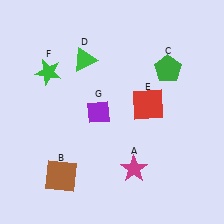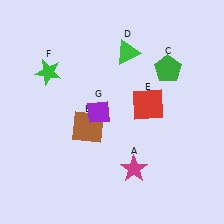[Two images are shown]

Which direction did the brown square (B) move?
The brown square (B) moved up.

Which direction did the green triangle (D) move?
The green triangle (D) moved right.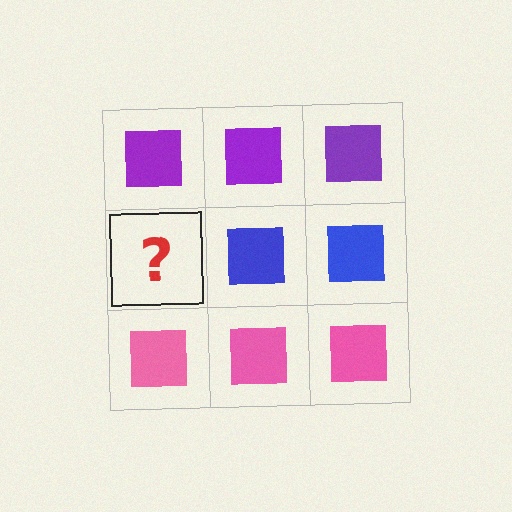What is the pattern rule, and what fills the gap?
The rule is that each row has a consistent color. The gap should be filled with a blue square.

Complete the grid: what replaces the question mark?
The question mark should be replaced with a blue square.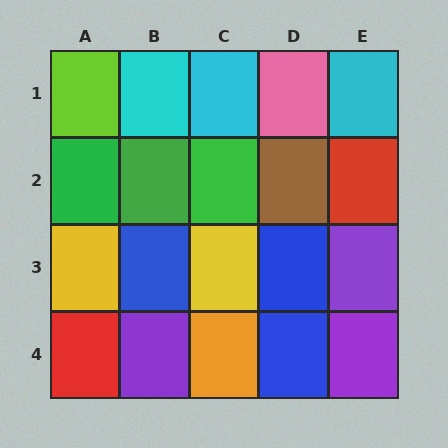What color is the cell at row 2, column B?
Green.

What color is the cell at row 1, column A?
Lime.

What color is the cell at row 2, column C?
Green.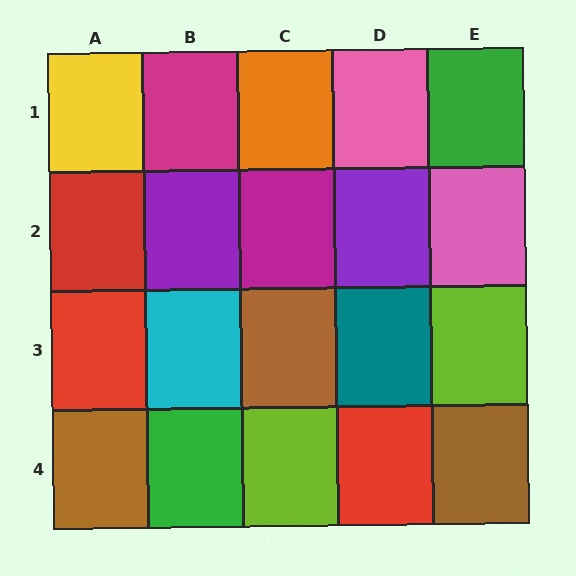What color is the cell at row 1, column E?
Green.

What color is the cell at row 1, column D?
Pink.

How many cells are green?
2 cells are green.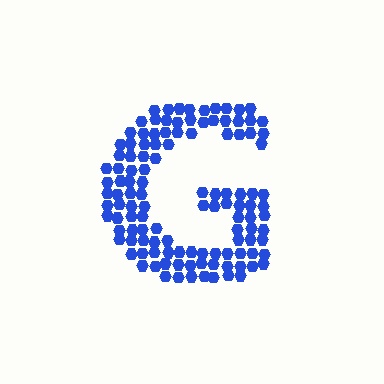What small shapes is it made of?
It is made of small hexagons.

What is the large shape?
The large shape is the letter G.